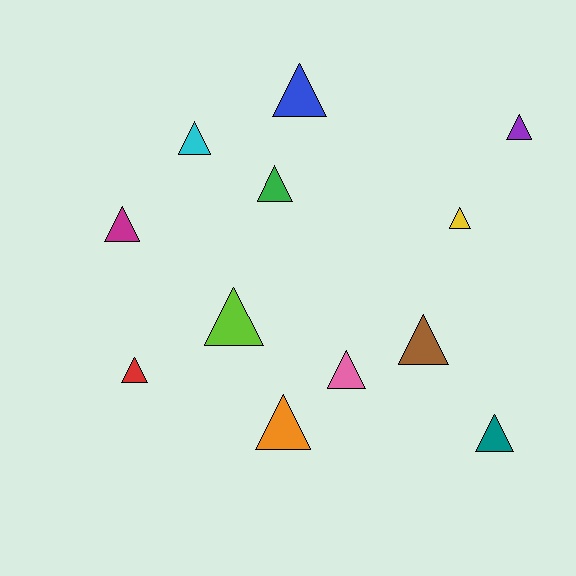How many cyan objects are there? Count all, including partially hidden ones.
There is 1 cyan object.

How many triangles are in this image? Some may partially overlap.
There are 12 triangles.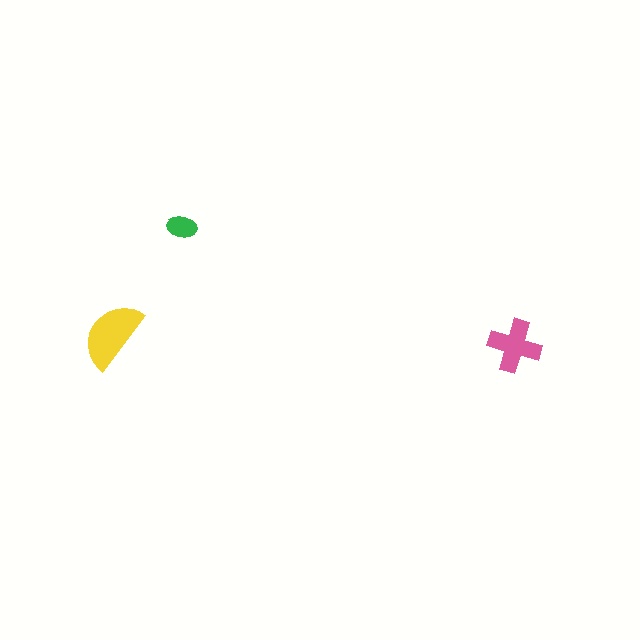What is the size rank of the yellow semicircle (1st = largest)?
1st.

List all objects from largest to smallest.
The yellow semicircle, the pink cross, the green ellipse.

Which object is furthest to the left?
The yellow semicircle is leftmost.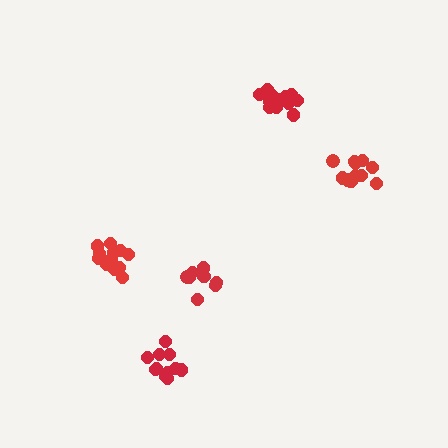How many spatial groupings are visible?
There are 5 spatial groupings.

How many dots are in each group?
Group 1: 12 dots, Group 2: 12 dots, Group 3: 8 dots, Group 4: 11 dots, Group 5: 11 dots (54 total).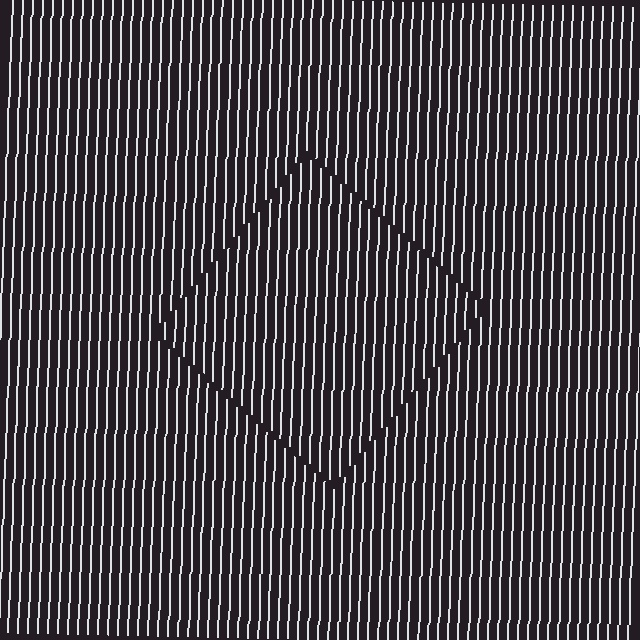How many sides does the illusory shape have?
4 sides — the line-ends trace a square.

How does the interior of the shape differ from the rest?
The interior of the shape contains the same grating, shifted by half a period — the contour is defined by the phase discontinuity where line-ends from the inner and outer gratings abut.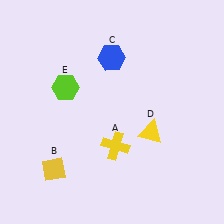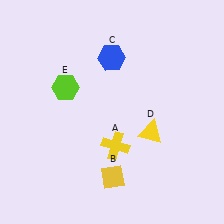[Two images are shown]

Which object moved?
The yellow diamond (B) moved right.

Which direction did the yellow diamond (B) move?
The yellow diamond (B) moved right.